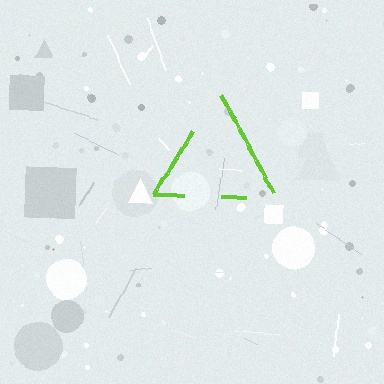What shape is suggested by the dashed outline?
The dashed outline suggests a triangle.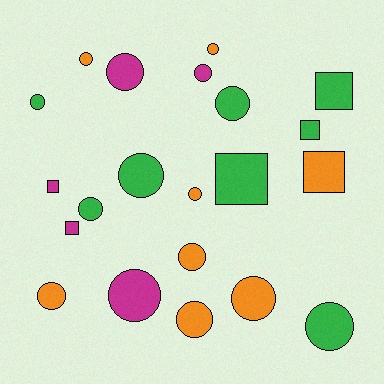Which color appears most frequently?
Orange, with 8 objects.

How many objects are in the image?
There are 21 objects.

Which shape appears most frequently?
Circle, with 15 objects.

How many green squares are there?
There are 3 green squares.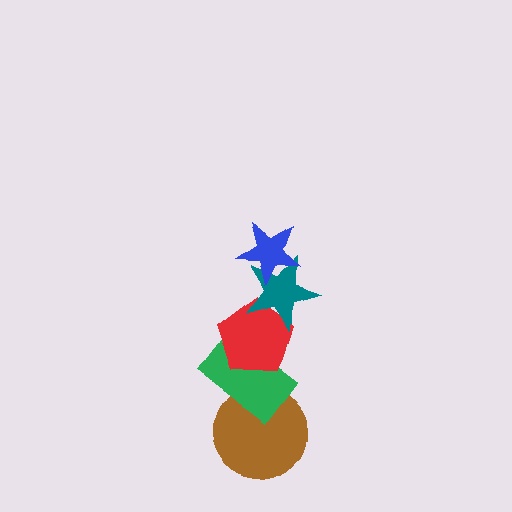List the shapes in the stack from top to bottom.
From top to bottom: the blue star, the teal star, the red pentagon, the green rectangle, the brown circle.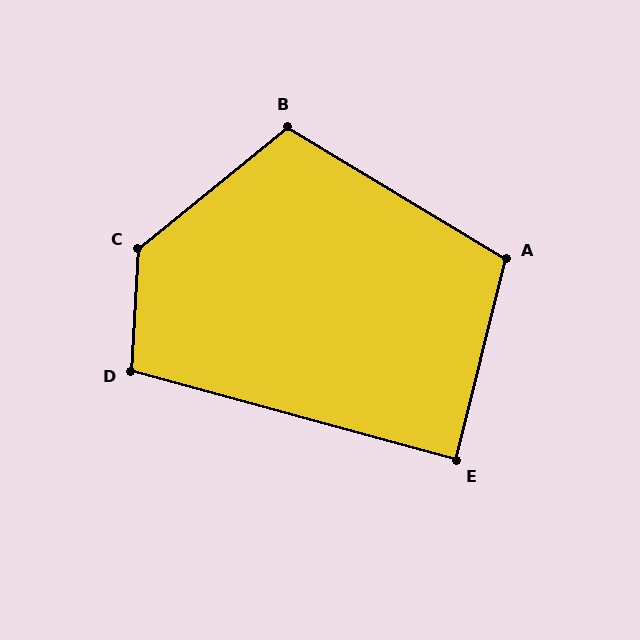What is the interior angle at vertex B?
Approximately 110 degrees (obtuse).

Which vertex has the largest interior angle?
C, at approximately 132 degrees.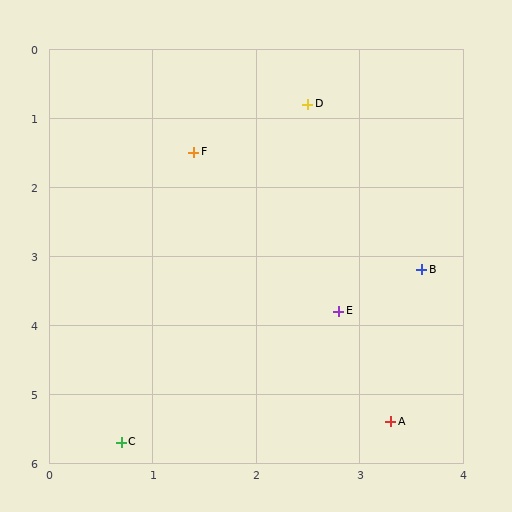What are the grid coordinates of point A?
Point A is at approximately (3.3, 5.4).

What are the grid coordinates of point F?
Point F is at approximately (1.4, 1.5).